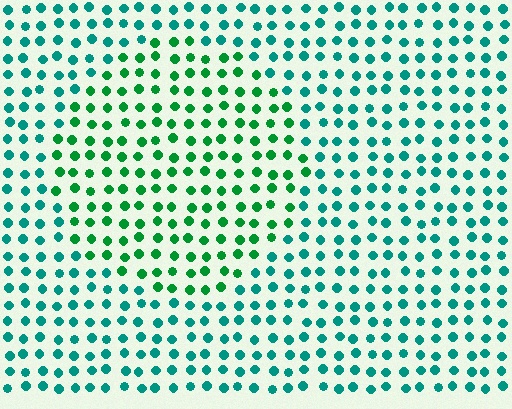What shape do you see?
I see a circle.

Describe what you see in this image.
The image is filled with small teal elements in a uniform arrangement. A circle-shaped region is visible where the elements are tinted to a slightly different hue, forming a subtle color boundary.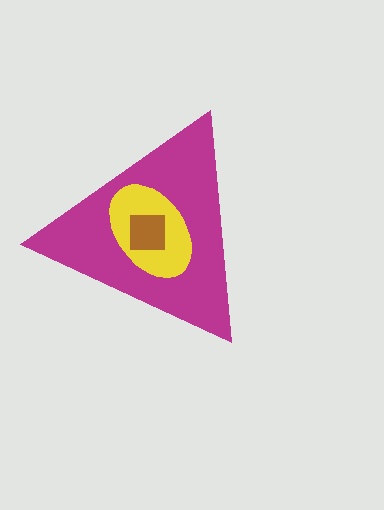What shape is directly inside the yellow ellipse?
The brown square.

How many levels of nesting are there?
3.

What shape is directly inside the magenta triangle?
The yellow ellipse.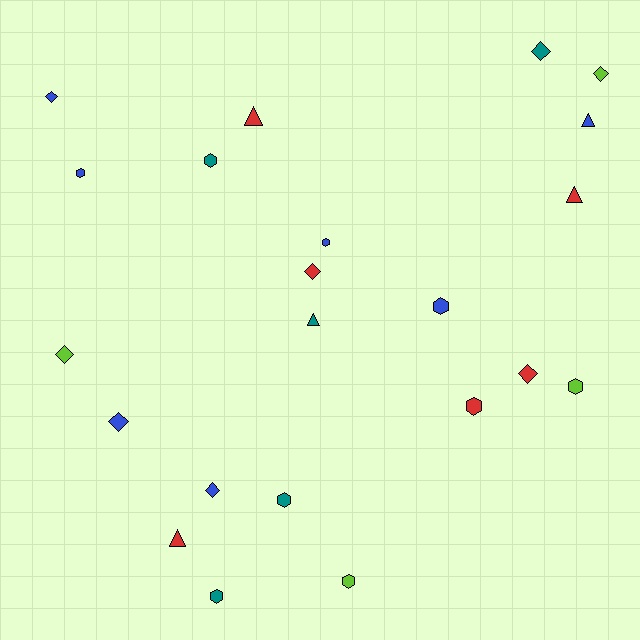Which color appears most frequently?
Blue, with 7 objects.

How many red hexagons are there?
There is 1 red hexagon.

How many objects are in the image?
There are 22 objects.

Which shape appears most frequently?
Hexagon, with 9 objects.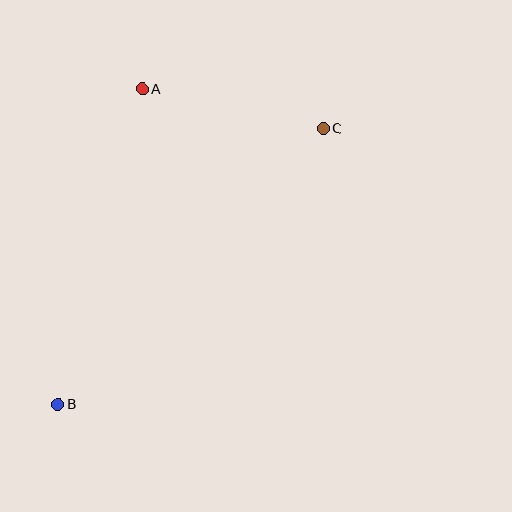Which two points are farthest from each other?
Points B and C are farthest from each other.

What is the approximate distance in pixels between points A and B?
The distance between A and B is approximately 327 pixels.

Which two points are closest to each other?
Points A and C are closest to each other.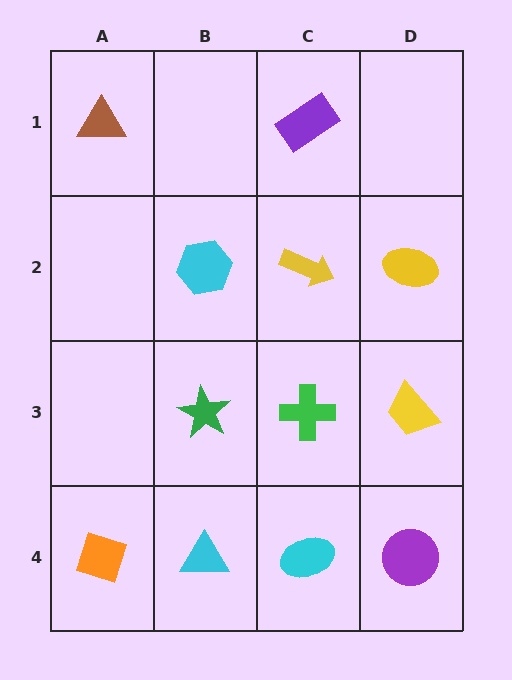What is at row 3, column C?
A green cross.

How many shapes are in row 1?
2 shapes.